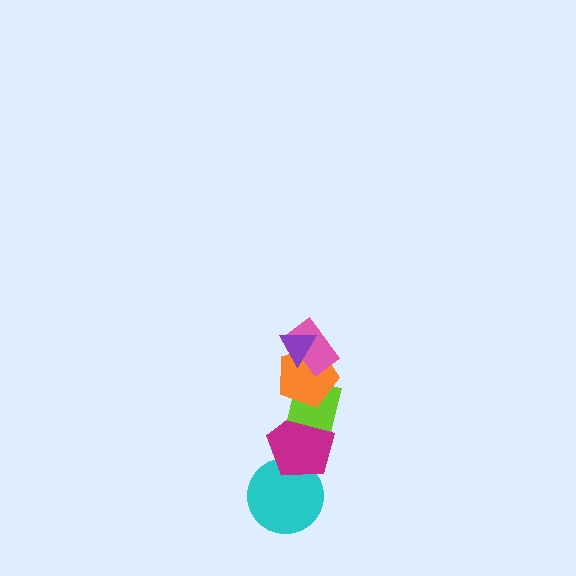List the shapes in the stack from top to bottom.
From top to bottom: the purple triangle, the pink rectangle, the orange pentagon, the lime square, the magenta pentagon, the cyan circle.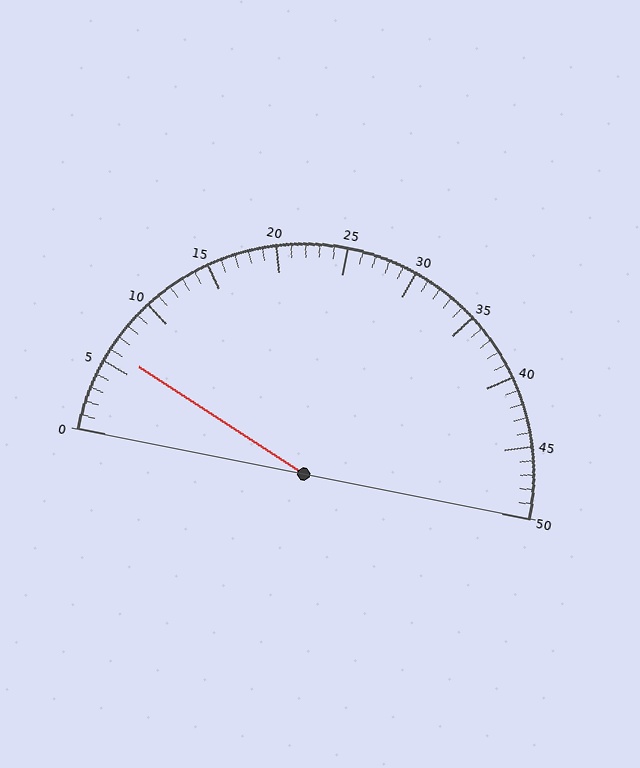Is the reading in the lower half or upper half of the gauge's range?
The reading is in the lower half of the range (0 to 50).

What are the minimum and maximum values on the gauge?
The gauge ranges from 0 to 50.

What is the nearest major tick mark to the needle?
The nearest major tick mark is 5.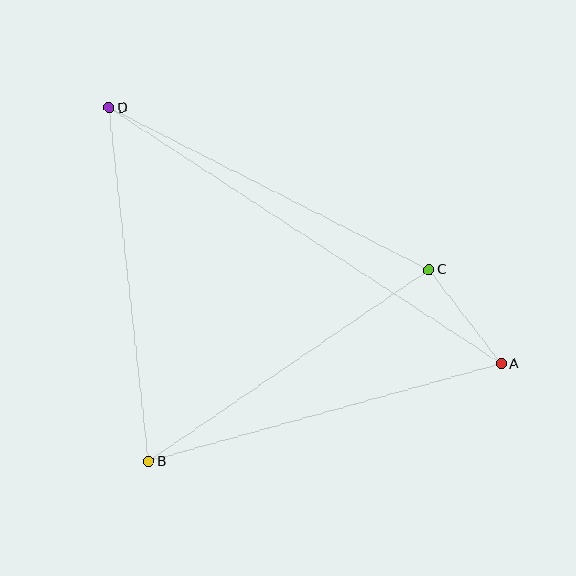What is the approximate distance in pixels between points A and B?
The distance between A and B is approximately 366 pixels.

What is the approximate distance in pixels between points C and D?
The distance between C and D is approximately 358 pixels.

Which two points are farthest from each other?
Points A and D are farthest from each other.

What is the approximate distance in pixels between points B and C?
The distance between B and C is approximately 340 pixels.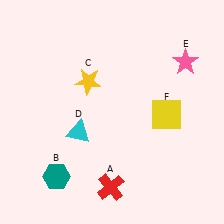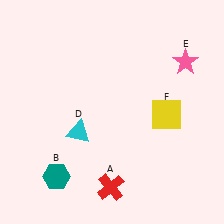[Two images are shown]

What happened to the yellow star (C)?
The yellow star (C) was removed in Image 2. It was in the top-left area of Image 1.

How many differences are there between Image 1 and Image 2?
There is 1 difference between the two images.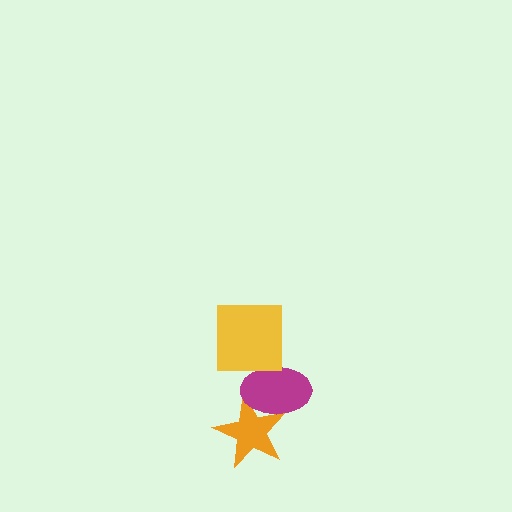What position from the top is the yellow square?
The yellow square is 1st from the top.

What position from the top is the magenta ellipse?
The magenta ellipse is 2nd from the top.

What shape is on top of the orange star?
The magenta ellipse is on top of the orange star.